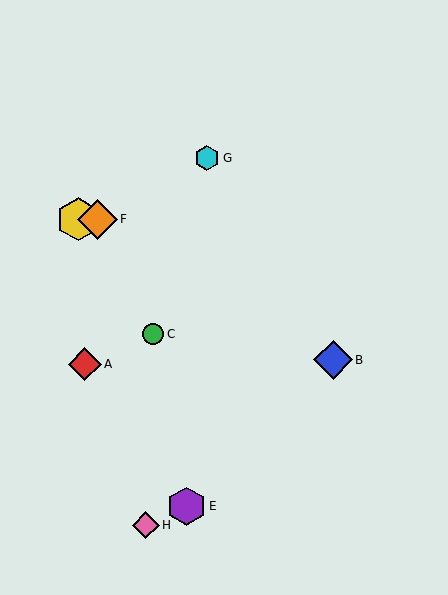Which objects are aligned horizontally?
Objects D, F are aligned horizontally.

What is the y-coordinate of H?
Object H is at y≈525.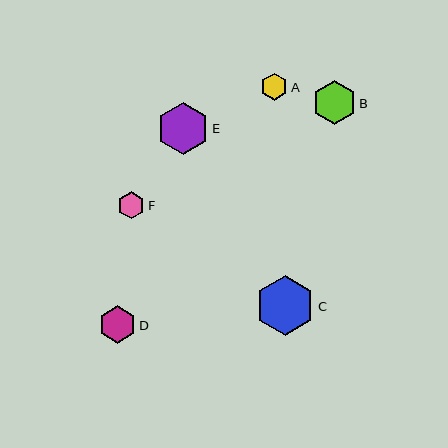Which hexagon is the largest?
Hexagon C is the largest with a size of approximately 59 pixels.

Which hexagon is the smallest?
Hexagon F is the smallest with a size of approximately 27 pixels.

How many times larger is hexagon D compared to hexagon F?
Hexagon D is approximately 1.4 times the size of hexagon F.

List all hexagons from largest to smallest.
From largest to smallest: C, E, B, D, A, F.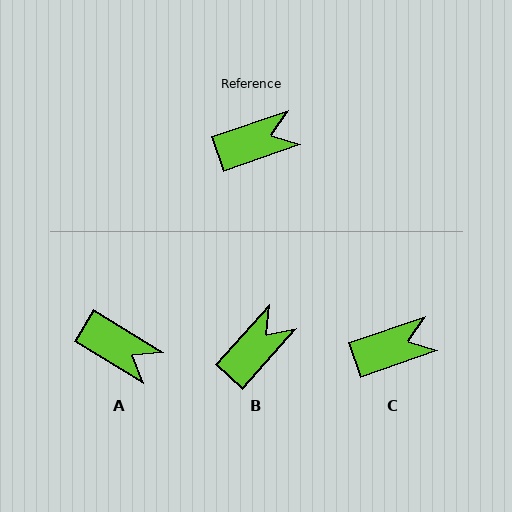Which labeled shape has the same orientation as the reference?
C.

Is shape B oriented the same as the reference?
No, it is off by about 29 degrees.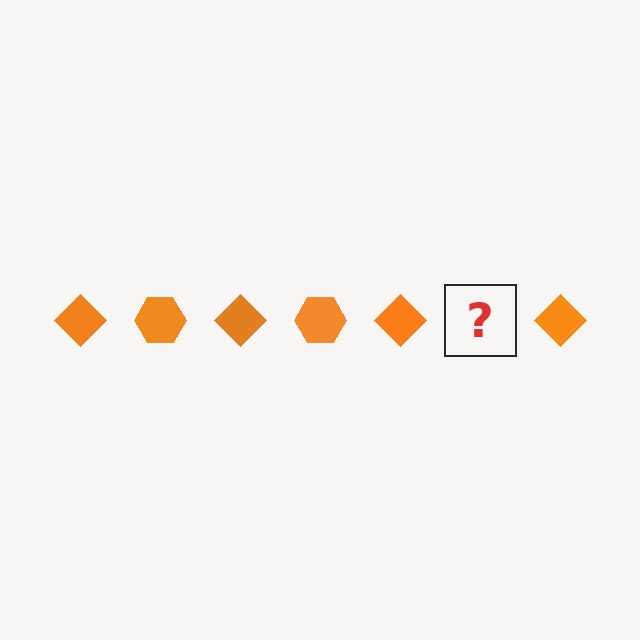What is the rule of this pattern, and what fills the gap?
The rule is that the pattern cycles through diamond, hexagon shapes in orange. The gap should be filled with an orange hexagon.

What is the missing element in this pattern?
The missing element is an orange hexagon.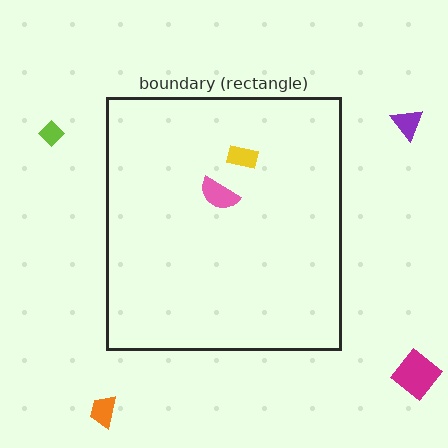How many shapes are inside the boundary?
2 inside, 4 outside.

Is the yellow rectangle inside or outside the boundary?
Inside.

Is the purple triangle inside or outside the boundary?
Outside.